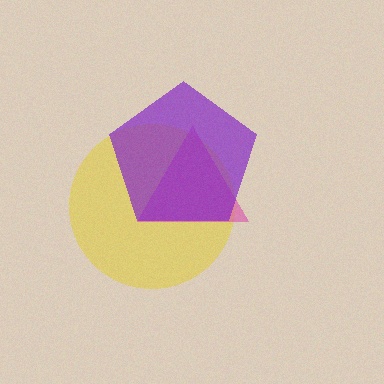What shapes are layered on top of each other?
The layered shapes are: a yellow circle, a pink triangle, a purple pentagon.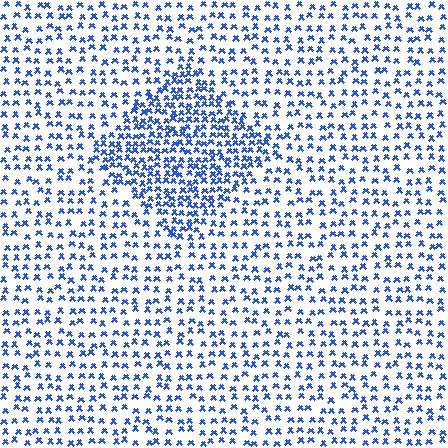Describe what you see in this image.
The image contains small blue elements arranged at two different densities. A diamond-shaped region is visible where the elements are more densely packed than the surrounding area.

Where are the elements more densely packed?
The elements are more densely packed inside the diamond boundary.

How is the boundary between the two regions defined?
The boundary is defined by a change in element density (approximately 2.0x ratio). All elements are the same color, size, and shape.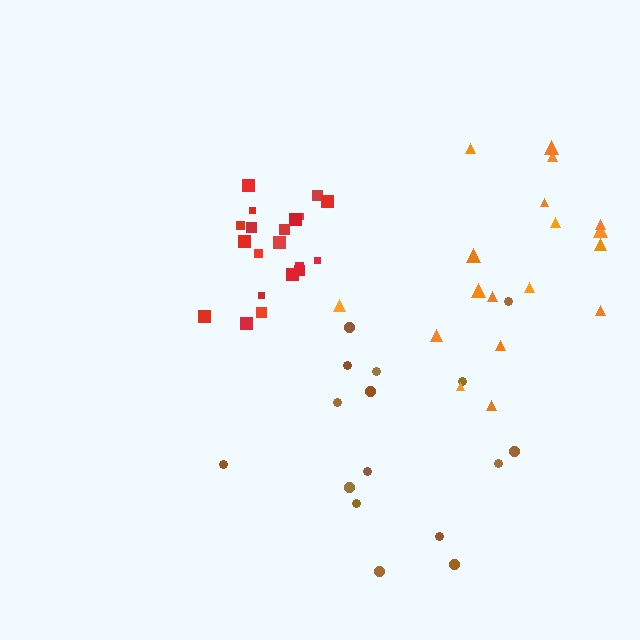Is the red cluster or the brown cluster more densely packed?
Red.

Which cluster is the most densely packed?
Red.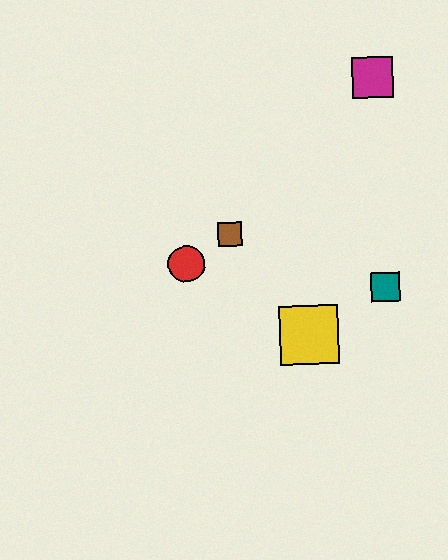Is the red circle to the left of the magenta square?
Yes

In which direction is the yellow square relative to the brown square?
The yellow square is below the brown square.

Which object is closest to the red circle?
The brown square is closest to the red circle.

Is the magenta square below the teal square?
No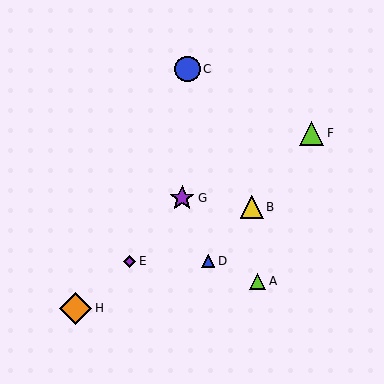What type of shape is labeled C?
Shape C is a blue circle.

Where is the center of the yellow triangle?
The center of the yellow triangle is at (252, 207).